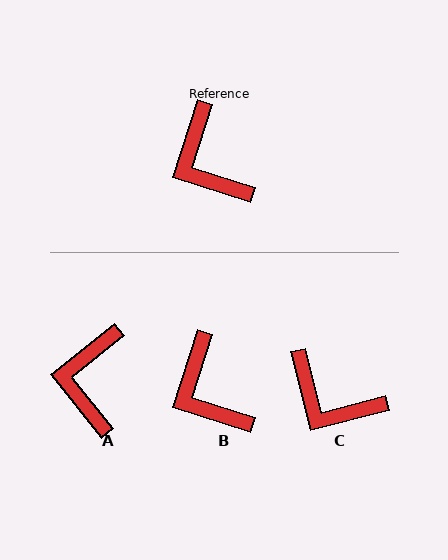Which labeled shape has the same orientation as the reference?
B.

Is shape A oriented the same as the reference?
No, it is off by about 34 degrees.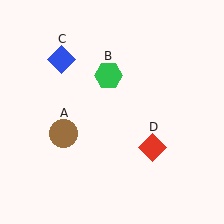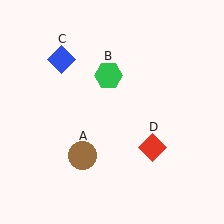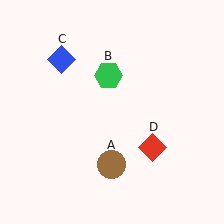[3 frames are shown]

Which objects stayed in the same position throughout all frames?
Green hexagon (object B) and blue diamond (object C) and red diamond (object D) remained stationary.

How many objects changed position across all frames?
1 object changed position: brown circle (object A).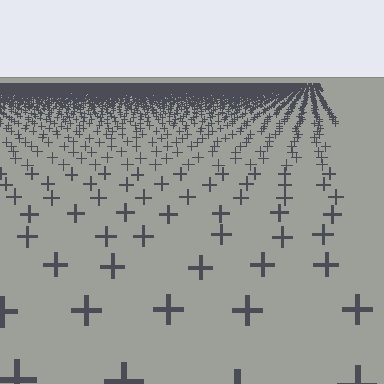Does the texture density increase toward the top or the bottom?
Density increases toward the top.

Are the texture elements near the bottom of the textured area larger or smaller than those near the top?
Larger. Near the bottom, elements are closer to the viewer and appear at a bigger on-screen size.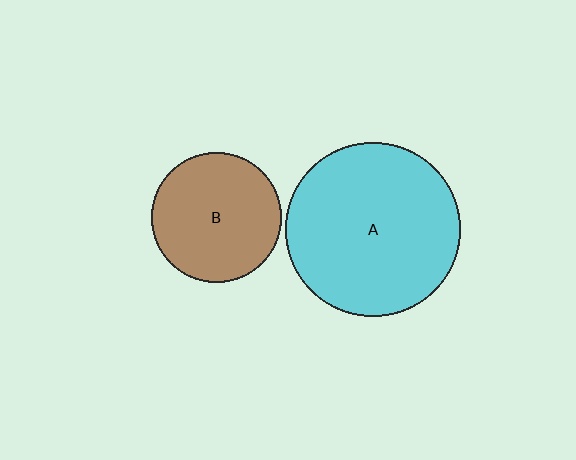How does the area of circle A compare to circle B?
Approximately 1.8 times.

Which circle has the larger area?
Circle A (cyan).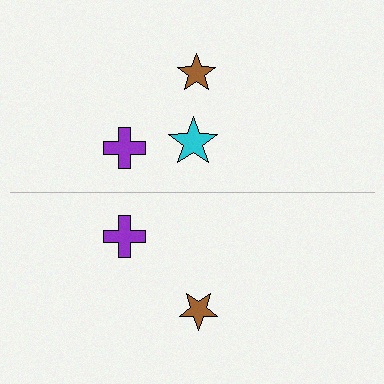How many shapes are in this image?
There are 5 shapes in this image.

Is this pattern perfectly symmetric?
No, the pattern is not perfectly symmetric. A cyan star is missing from the bottom side.